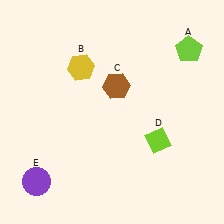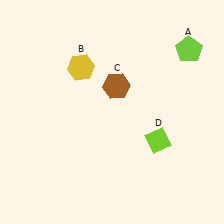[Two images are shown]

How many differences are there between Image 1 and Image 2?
There is 1 difference between the two images.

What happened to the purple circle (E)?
The purple circle (E) was removed in Image 2. It was in the bottom-left area of Image 1.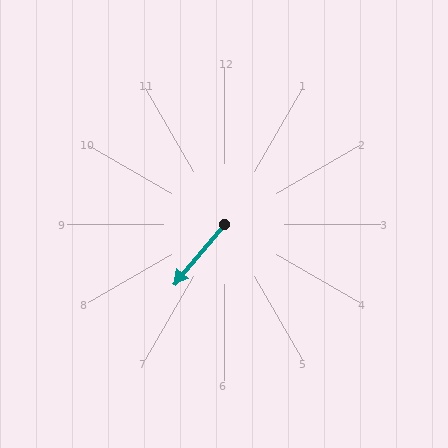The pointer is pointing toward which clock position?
Roughly 7 o'clock.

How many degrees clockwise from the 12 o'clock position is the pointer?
Approximately 220 degrees.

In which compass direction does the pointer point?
Southwest.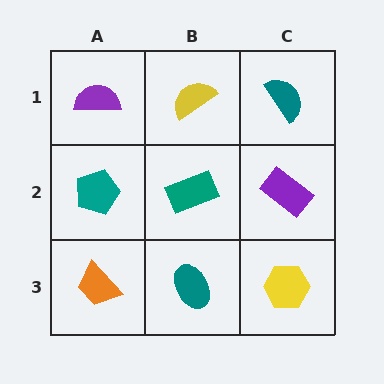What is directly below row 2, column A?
An orange trapezoid.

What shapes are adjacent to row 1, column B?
A teal rectangle (row 2, column B), a purple semicircle (row 1, column A), a teal semicircle (row 1, column C).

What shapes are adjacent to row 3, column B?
A teal rectangle (row 2, column B), an orange trapezoid (row 3, column A), a yellow hexagon (row 3, column C).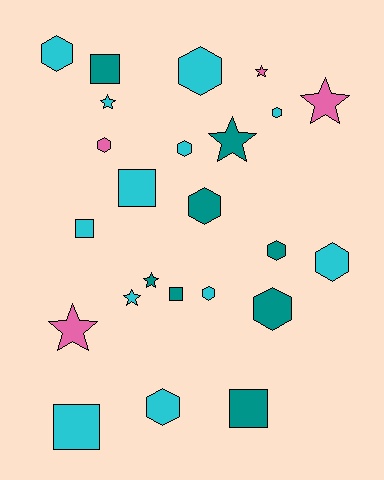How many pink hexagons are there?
There is 1 pink hexagon.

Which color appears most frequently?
Cyan, with 12 objects.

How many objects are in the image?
There are 24 objects.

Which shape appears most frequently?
Hexagon, with 11 objects.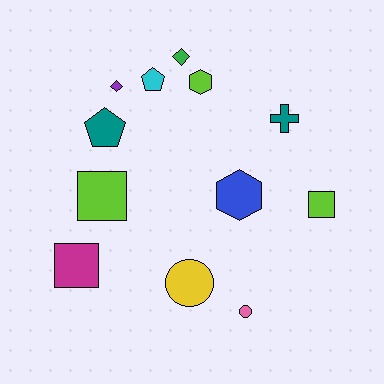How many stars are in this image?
There are no stars.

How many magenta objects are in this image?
There is 1 magenta object.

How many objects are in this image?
There are 12 objects.